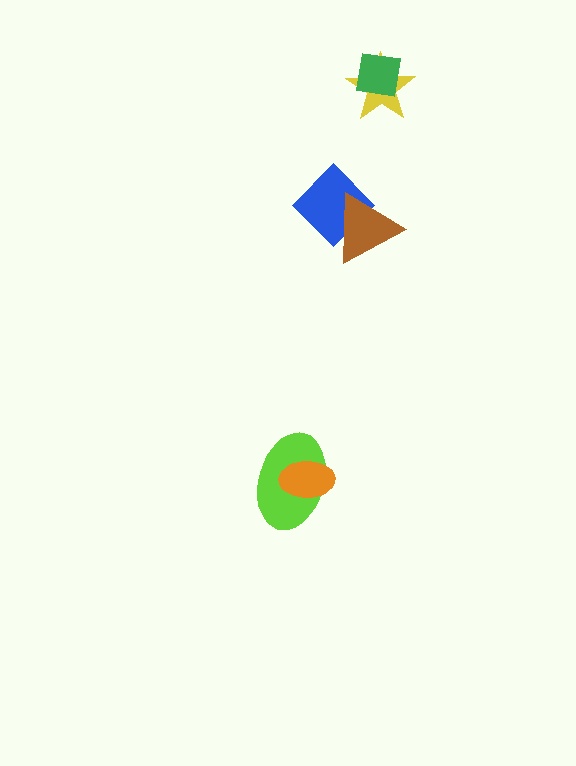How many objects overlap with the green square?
1 object overlaps with the green square.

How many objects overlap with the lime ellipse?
1 object overlaps with the lime ellipse.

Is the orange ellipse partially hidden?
No, no other shape covers it.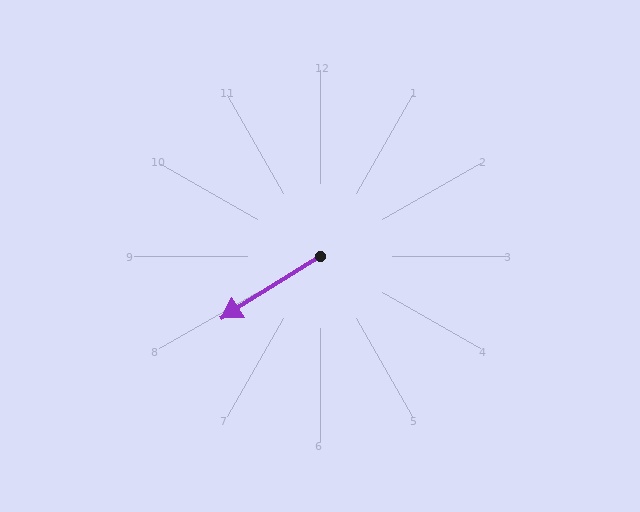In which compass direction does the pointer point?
Southwest.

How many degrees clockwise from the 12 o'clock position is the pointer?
Approximately 238 degrees.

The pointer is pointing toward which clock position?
Roughly 8 o'clock.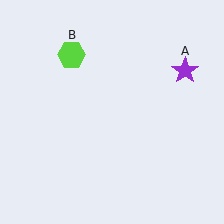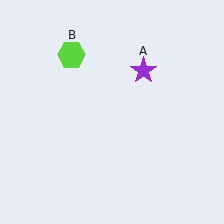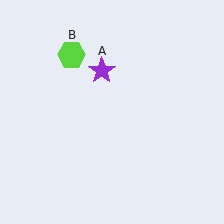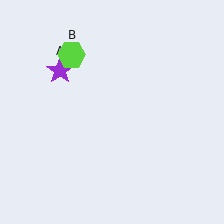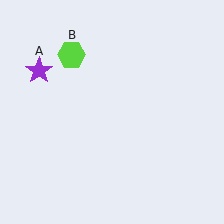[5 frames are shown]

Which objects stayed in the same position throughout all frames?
Lime hexagon (object B) remained stationary.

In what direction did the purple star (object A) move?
The purple star (object A) moved left.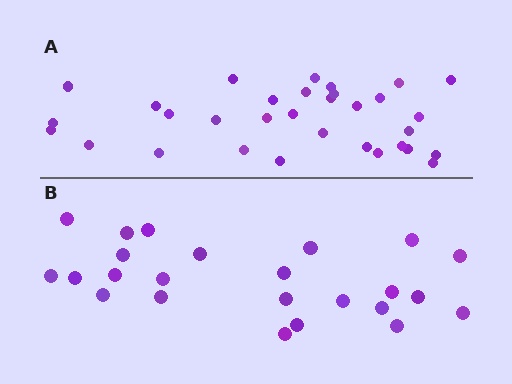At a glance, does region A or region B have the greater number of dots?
Region A (the top region) has more dots.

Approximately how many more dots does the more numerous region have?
Region A has roughly 8 or so more dots than region B.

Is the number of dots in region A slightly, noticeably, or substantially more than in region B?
Region A has noticeably more, but not dramatically so. The ratio is roughly 1.3 to 1.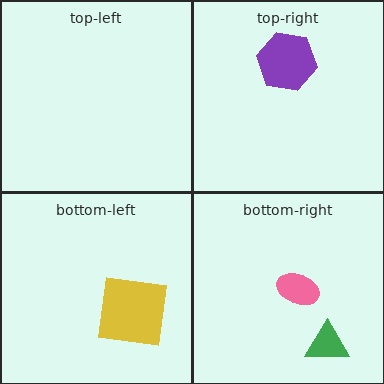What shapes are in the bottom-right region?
The green triangle, the pink ellipse.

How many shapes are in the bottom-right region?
2.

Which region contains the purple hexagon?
The top-right region.